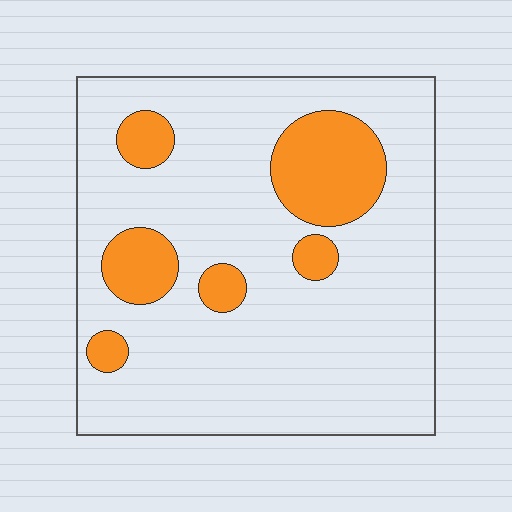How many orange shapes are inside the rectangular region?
6.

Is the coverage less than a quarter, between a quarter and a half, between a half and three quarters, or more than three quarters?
Less than a quarter.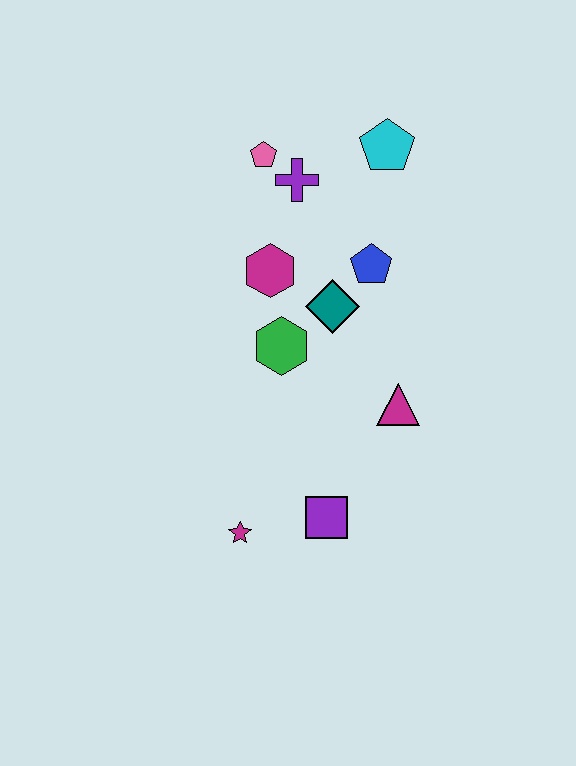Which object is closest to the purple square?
The magenta star is closest to the purple square.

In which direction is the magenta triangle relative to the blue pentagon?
The magenta triangle is below the blue pentagon.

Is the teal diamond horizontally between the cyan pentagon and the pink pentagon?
Yes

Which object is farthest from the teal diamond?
The magenta star is farthest from the teal diamond.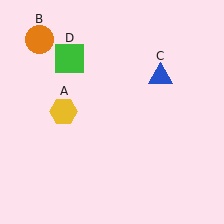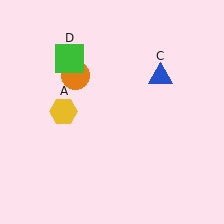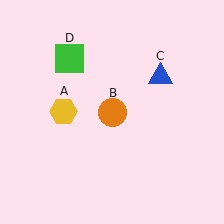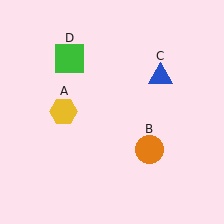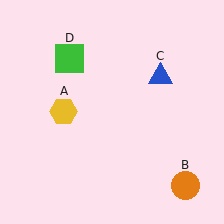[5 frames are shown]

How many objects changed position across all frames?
1 object changed position: orange circle (object B).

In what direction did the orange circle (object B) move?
The orange circle (object B) moved down and to the right.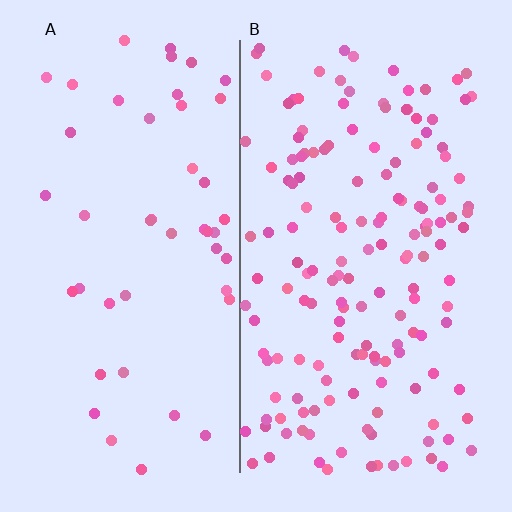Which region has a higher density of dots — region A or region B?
B (the right).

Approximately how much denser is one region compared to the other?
Approximately 3.4× — region B over region A.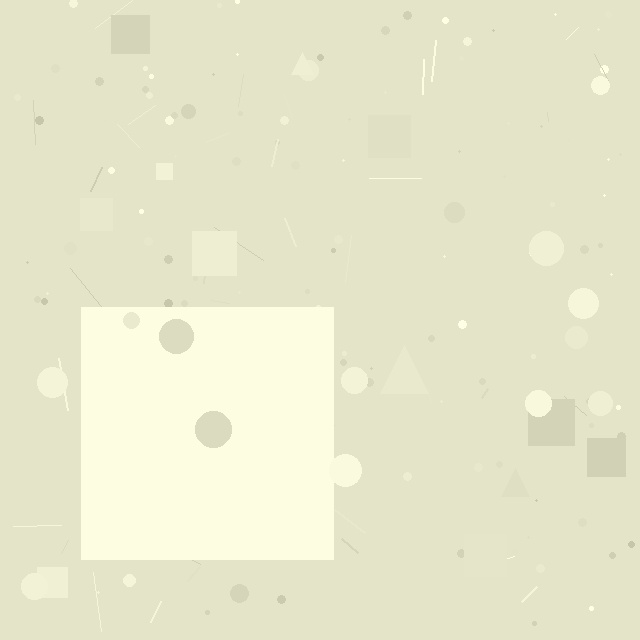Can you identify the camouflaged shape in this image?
The camouflaged shape is a square.